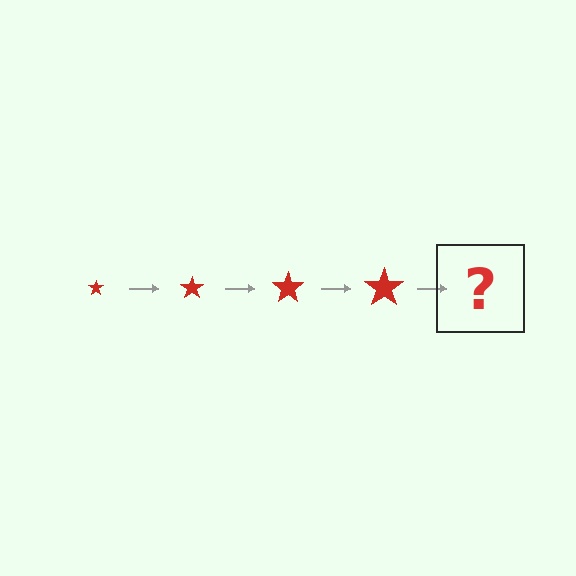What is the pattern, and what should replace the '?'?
The pattern is that the star gets progressively larger each step. The '?' should be a red star, larger than the previous one.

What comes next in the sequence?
The next element should be a red star, larger than the previous one.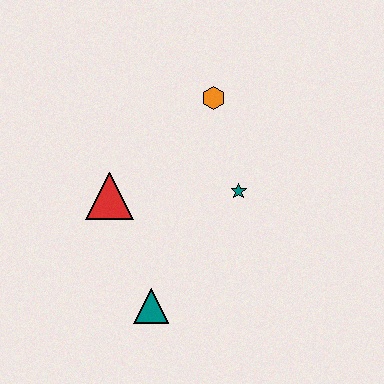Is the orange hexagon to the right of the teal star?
No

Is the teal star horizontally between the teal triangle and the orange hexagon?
No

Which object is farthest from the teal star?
The teal triangle is farthest from the teal star.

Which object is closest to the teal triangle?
The red triangle is closest to the teal triangle.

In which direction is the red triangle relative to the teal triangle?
The red triangle is above the teal triangle.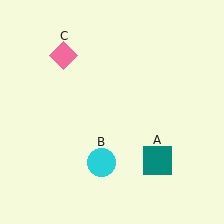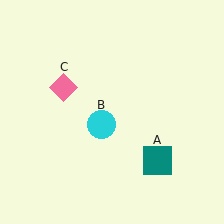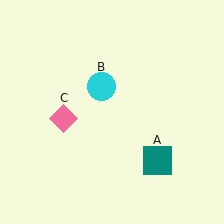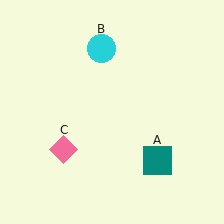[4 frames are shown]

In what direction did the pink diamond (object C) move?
The pink diamond (object C) moved down.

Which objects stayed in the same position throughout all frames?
Teal square (object A) remained stationary.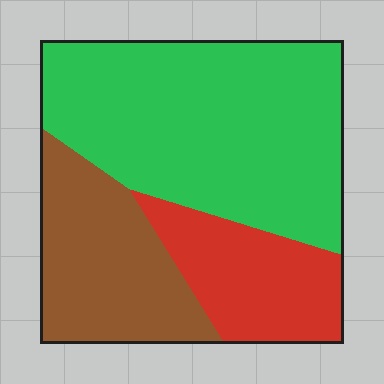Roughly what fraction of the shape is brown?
Brown takes up about one quarter (1/4) of the shape.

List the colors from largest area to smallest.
From largest to smallest: green, brown, red.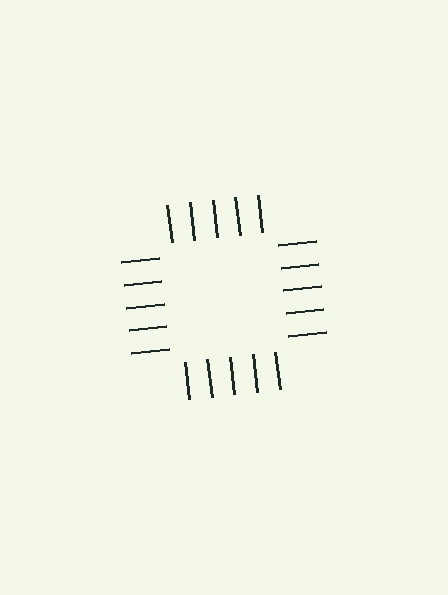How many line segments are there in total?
20 — 5 along each of the 4 edges.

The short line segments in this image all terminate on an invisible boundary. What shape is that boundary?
An illusory square — the line segments terminate on its edges but no continuous stroke is drawn.